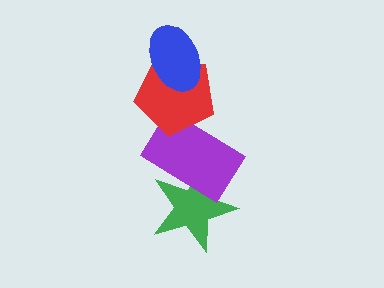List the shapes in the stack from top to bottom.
From top to bottom: the blue ellipse, the red pentagon, the purple rectangle, the green star.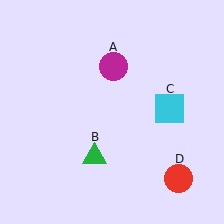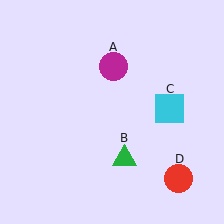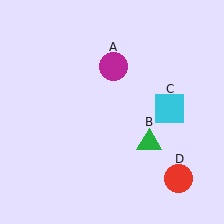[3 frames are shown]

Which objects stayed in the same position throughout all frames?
Magenta circle (object A) and cyan square (object C) and red circle (object D) remained stationary.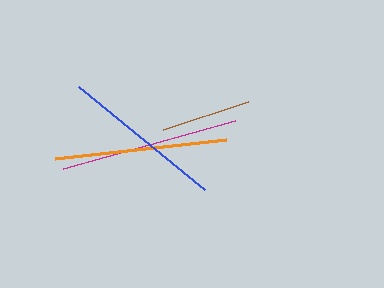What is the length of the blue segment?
The blue segment is approximately 164 pixels long.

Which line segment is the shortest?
The brown line is the shortest at approximately 90 pixels.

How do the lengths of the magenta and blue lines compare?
The magenta and blue lines are approximately the same length.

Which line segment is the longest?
The magenta line is the longest at approximately 179 pixels.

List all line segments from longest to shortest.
From longest to shortest: magenta, orange, blue, brown.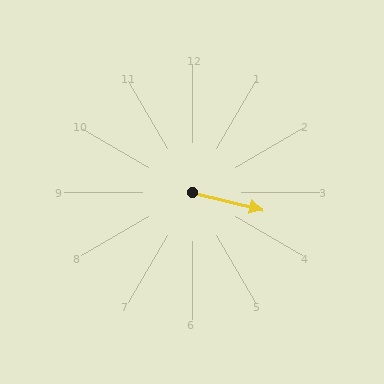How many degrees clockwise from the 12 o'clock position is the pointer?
Approximately 104 degrees.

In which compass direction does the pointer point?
East.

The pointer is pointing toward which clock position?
Roughly 3 o'clock.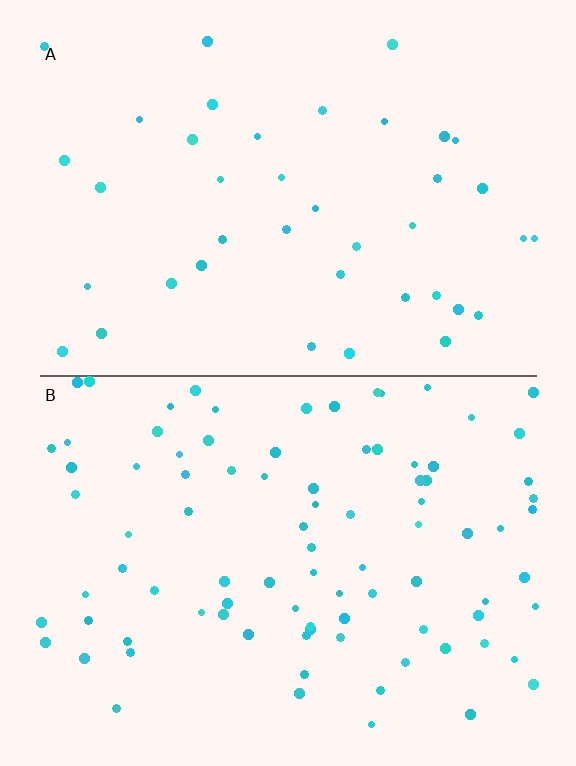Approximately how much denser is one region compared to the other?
Approximately 2.3× — region B over region A.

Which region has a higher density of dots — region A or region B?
B (the bottom).